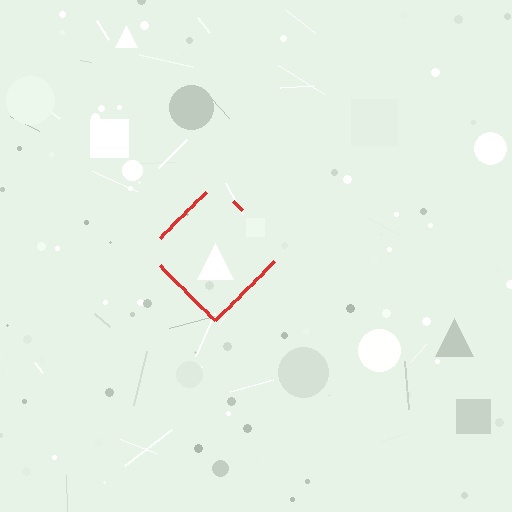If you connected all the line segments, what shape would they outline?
They would outline a diamond.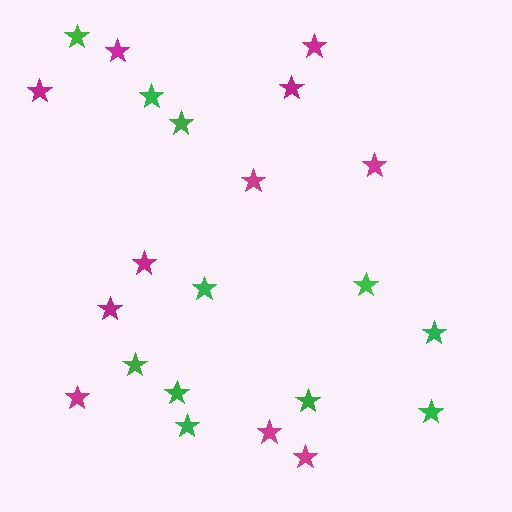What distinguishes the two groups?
There are 2 groups: one group of magenta stars (11) and one group of green stars (11).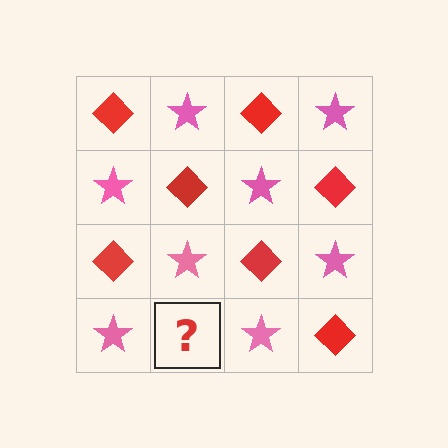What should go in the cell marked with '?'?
The missing cell should contain a red diamond.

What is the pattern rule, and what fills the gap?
The rule is that it alternates red diamond and pink star in a checkerboard pattern. The gap should be filled with a red diamond.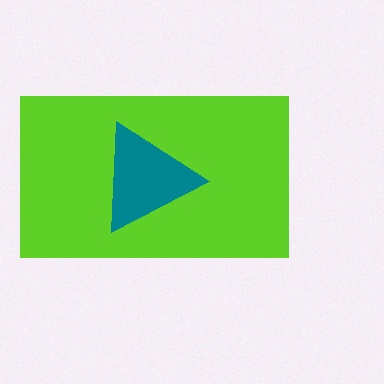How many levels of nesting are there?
2.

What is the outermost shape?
The lime rectangle.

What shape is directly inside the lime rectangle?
The teal triangle.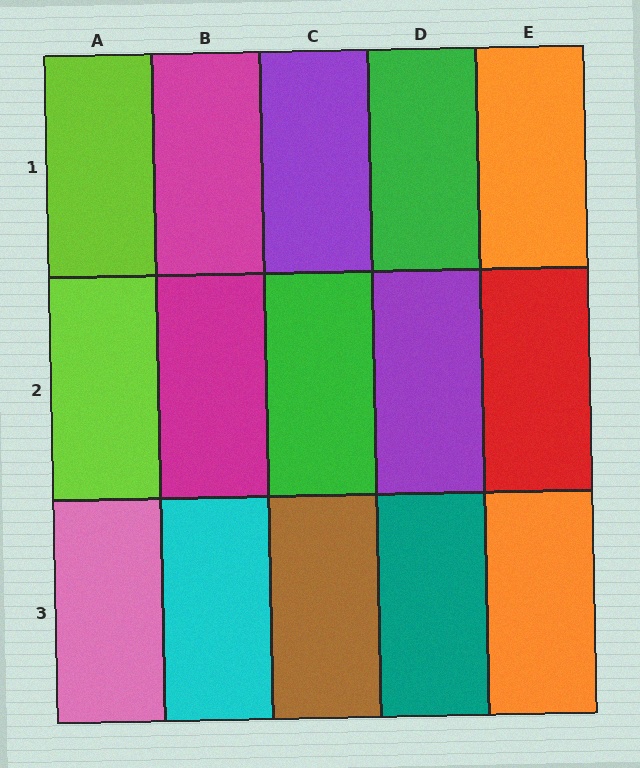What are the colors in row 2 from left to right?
Lime, magenta, green, purple, red.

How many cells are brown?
1 cell is brown.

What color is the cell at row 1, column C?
Purple.